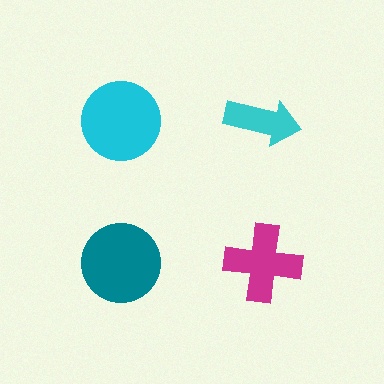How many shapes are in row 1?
2 shapes.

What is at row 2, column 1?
A teal circle.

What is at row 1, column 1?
A cyan circle.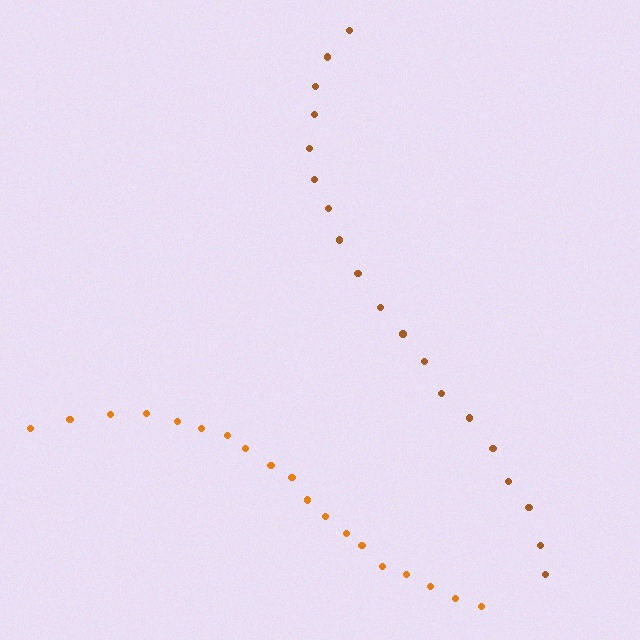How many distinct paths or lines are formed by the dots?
There are 2 distinct paths.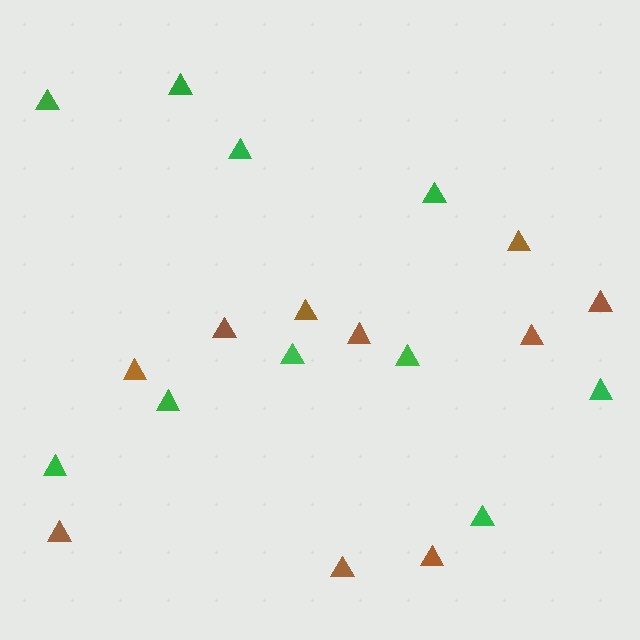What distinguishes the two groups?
There are 2 groups: one group of brown triangles (10) and one group of green triangles (10).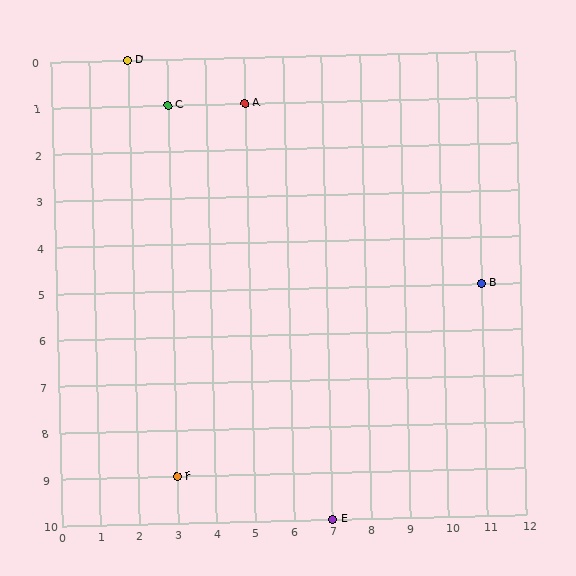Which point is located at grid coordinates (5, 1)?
Point A is at (5, 1).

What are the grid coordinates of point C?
Point C is at grid coordinates (3, 1).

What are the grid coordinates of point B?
Point B is at grid coordinates (11, 5).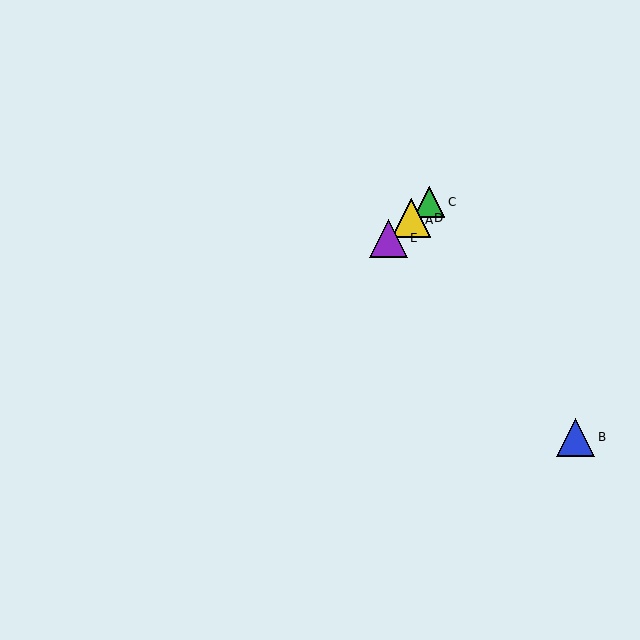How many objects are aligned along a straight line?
4 objects (A, C, D, E) are aligned along a straight line.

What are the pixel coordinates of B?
Object B is at (576, 437).